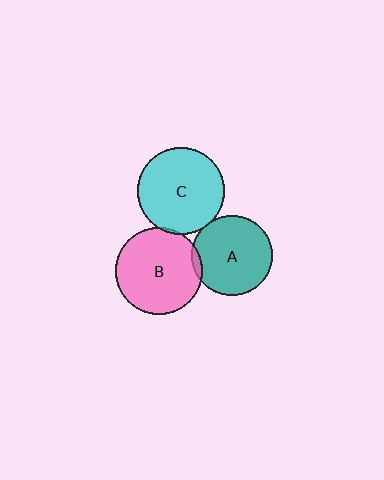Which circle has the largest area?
Circle C (cyan).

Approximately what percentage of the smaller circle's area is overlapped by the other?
Approximately 5%.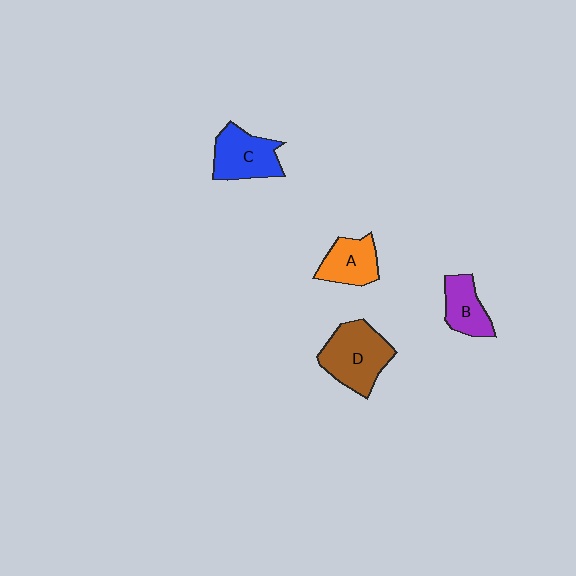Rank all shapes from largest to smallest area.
From largest to smallest: D (brown), C (blue), A (orange), B (purple).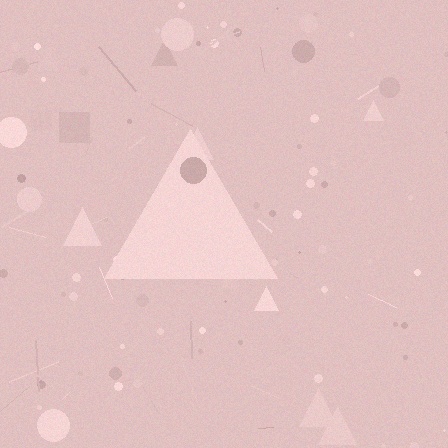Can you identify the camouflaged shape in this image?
The camouflaged shape is a triangle.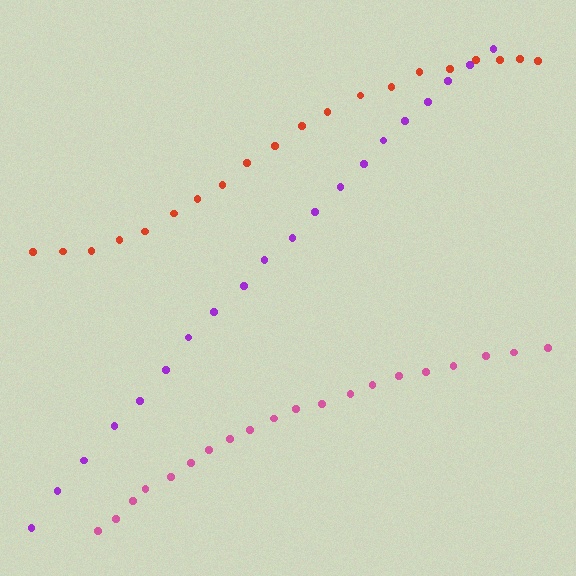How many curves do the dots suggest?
There are 3 distinct paths.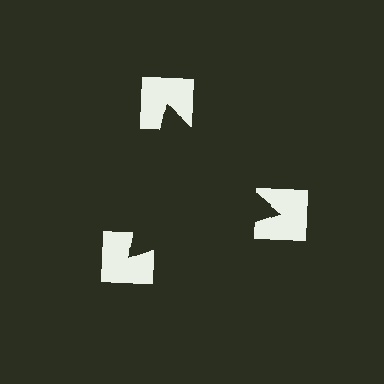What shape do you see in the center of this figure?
An illusory triangle — its edges are inferred from the aligned wedge cuts in the notched squares, not physically drawn.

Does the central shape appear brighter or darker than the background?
It typically appears slightly darker than the background, even though no actual brightness change is drawn.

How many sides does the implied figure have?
3 sides.